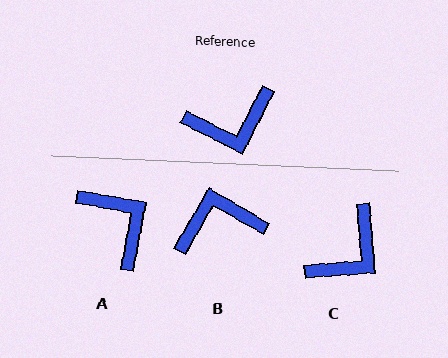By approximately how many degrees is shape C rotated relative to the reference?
Approximately 31 degrees counter-clockwise.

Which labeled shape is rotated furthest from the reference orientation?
B, about 176 degrees away.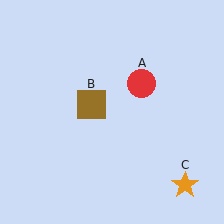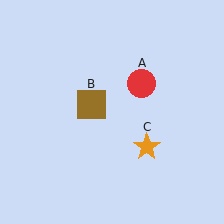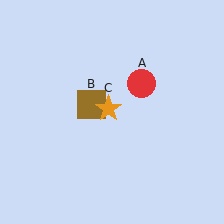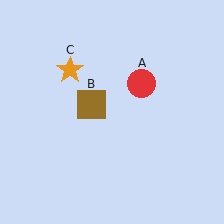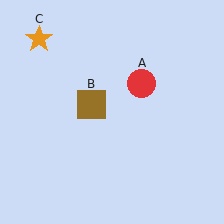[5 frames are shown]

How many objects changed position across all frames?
1 object changed position: orange star (object C).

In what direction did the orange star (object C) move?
The orange star (object C) moved up and to the left.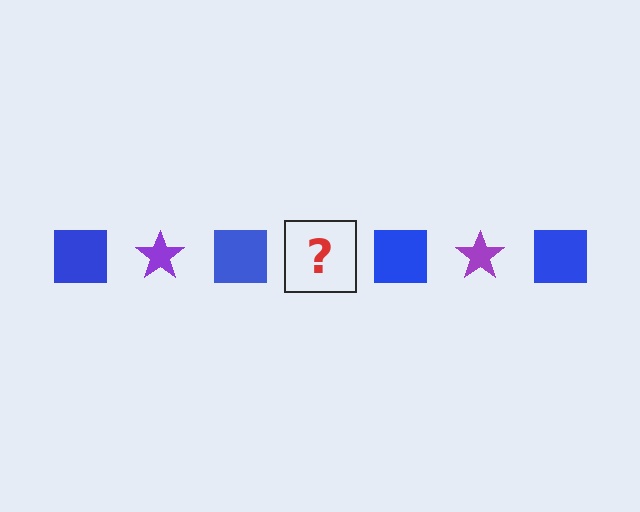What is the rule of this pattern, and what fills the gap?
The rule is that the pattern alternates between blue square and purple star. The gap should be filled with a purple star.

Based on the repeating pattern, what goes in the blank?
The blank should be a purple star.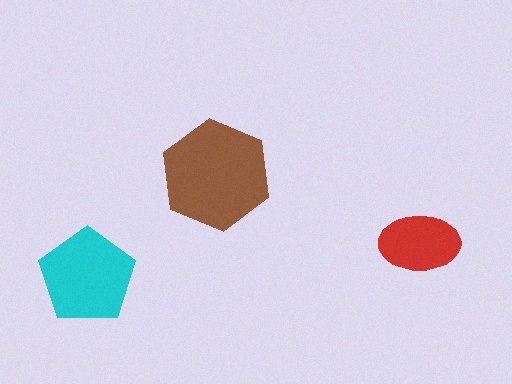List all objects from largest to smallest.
The brown hexagon, the cyan pentagon, the red ellipse.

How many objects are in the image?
There are 3 objects in the image.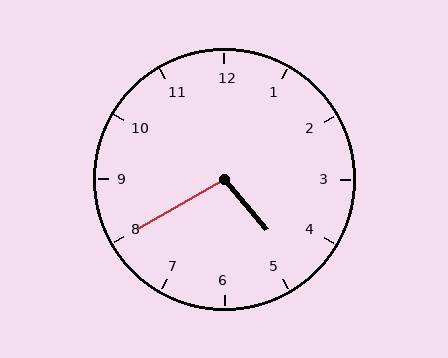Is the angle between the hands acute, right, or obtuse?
It is obtuse.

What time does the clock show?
4:40.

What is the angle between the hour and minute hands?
Approximately 100 degrees.